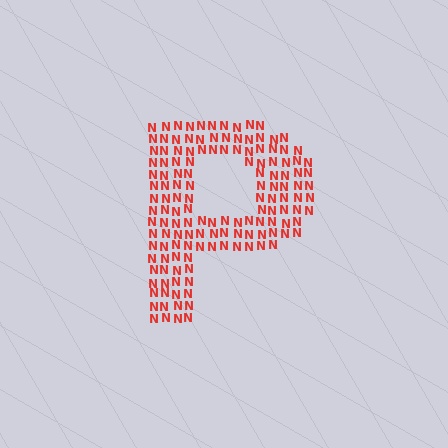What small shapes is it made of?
It is made of small letter N's.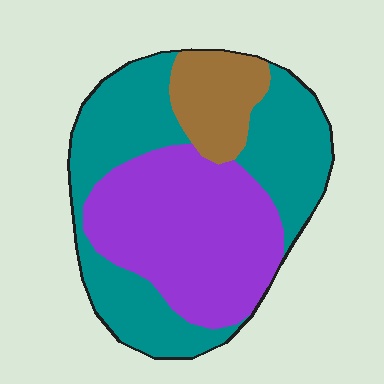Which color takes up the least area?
Brown, at roughly 15%.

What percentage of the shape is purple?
Purple takes up between a third and a half of the shape.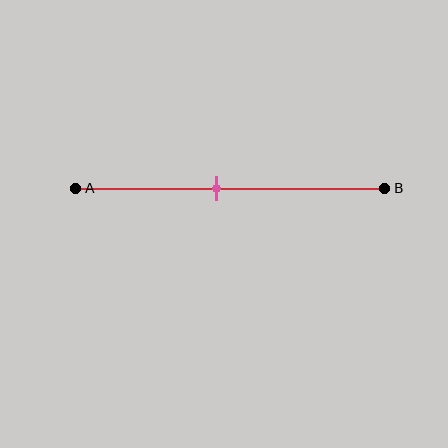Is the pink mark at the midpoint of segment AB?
No, the mark is at about 45% from A, not at the 50% midpoint.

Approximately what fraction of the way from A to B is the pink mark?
The pink mark is approximately 45% of the way from A to B.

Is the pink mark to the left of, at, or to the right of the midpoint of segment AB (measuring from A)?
The pink mark is to the left of the midpoint of segment AB.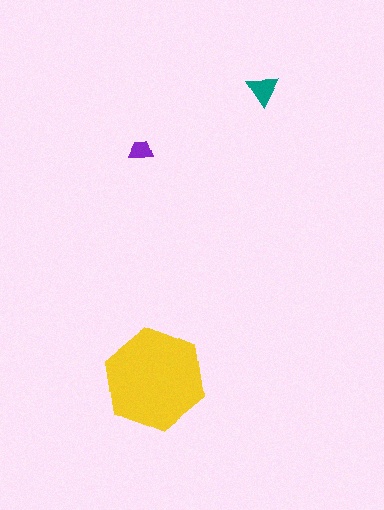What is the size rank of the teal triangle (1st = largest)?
2nd.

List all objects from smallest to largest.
The purple trapezoid, the teal triangle, the yellow hexagon.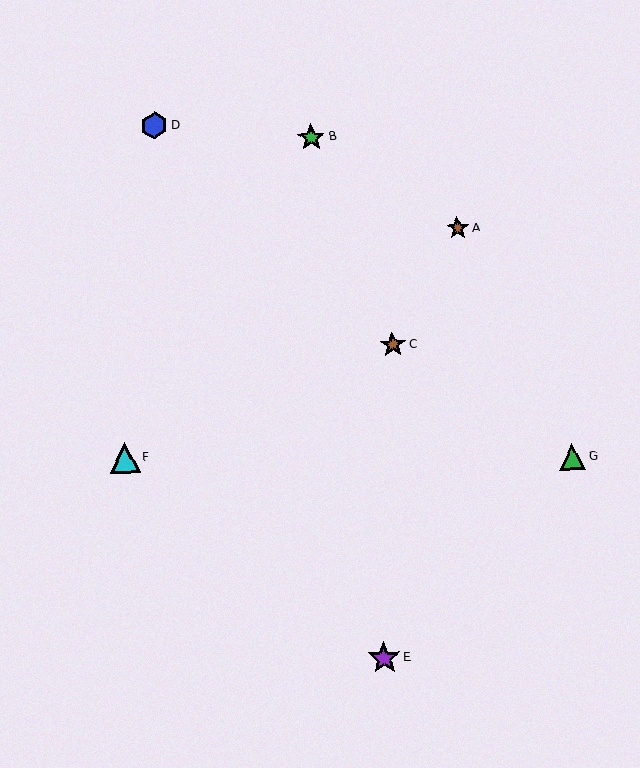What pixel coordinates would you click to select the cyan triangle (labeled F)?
Click at (125, 458) to select the cyan triangle F.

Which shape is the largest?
The purple star (labeled E) is the largest.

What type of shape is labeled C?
Shape C is a brown star.